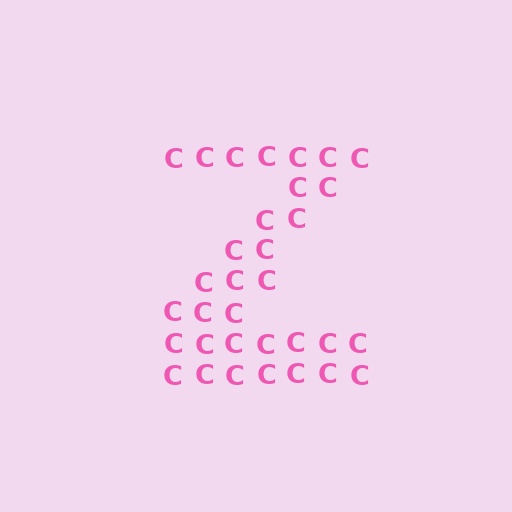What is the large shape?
The large shape is the letter Z.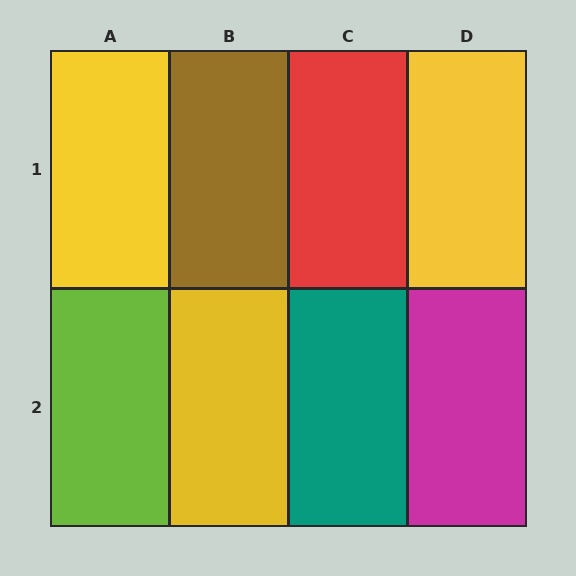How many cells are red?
1 cell is red.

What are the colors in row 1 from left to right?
Yellow, brown, red, yellow.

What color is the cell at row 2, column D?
Magenta.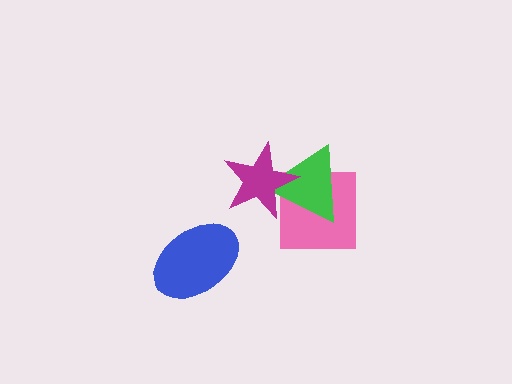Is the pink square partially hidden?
Yes, it is partially covered by another shape.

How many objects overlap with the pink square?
2 objects overlap with the pink square.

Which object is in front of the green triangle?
The magenta star is in front of the green triangle.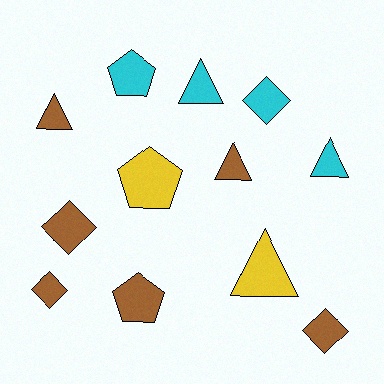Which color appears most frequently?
Brown, with 6 objects.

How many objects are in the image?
There are 12 objects.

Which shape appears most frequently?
Triangle, with 5 objects.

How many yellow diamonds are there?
There are no yellow diamonds.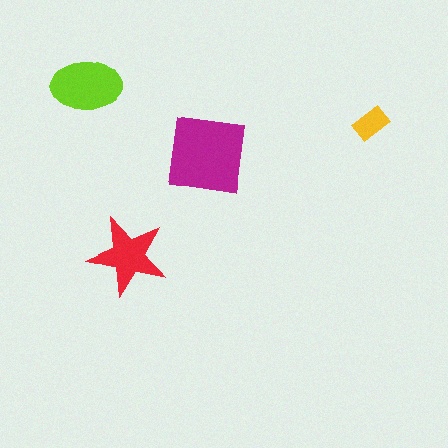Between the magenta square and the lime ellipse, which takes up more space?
The magenta square.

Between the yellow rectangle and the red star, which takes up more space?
The red star.